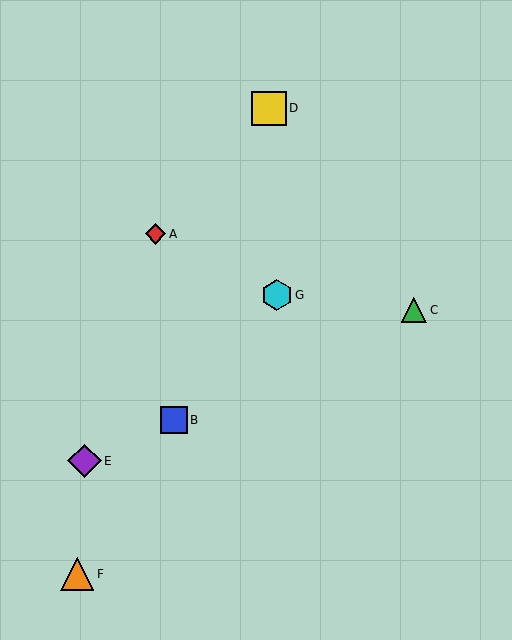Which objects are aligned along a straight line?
Objects B, C, E are aligned along a straight line.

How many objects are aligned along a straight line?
3 objects (B, C, E) are aligned along a straight line.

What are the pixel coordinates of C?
Object C is at (414, 310).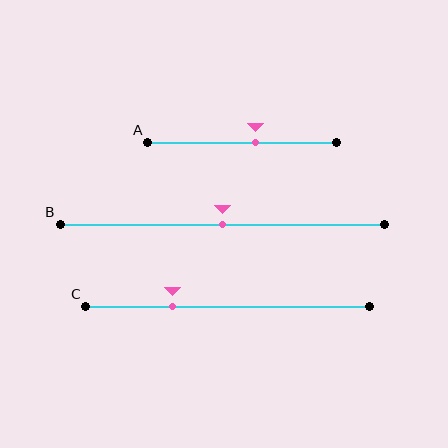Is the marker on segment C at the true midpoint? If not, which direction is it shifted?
No, the marker on segment C is shifted to the left by about 19% of the segment length.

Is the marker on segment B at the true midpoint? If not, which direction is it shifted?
Yes, the marker on segment B is at the true midpoint.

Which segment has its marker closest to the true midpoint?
Segment B has its marker closest to the true midpoint.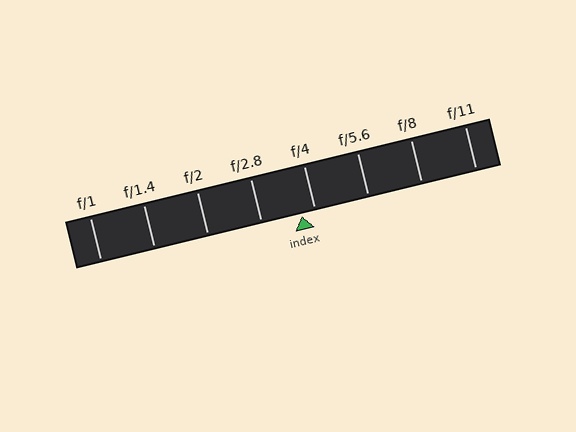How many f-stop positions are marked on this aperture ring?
There are 8 f-stop positions marked.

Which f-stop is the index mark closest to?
The index mark is closest to f/4.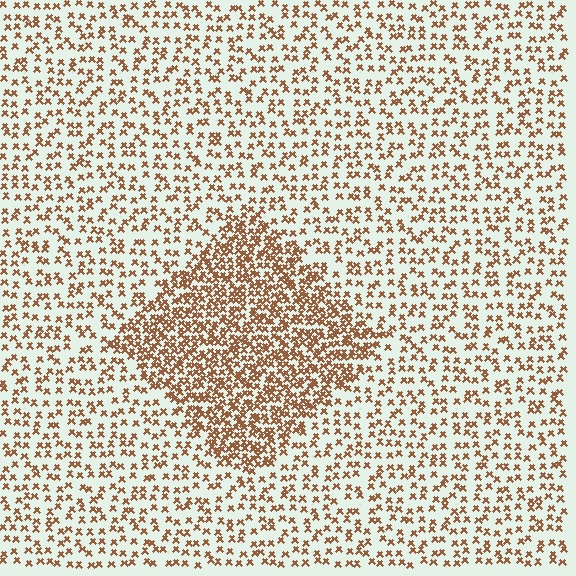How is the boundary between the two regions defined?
The boundary is defined by a change in element density (approximately 2.3x ratio). All elements are the same color, size, and shape.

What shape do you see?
I see a diamond.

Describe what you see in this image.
The image contains small brown elements arranged at two different densities. A diamond-shaped region is visible where the elements are more densely packed than the surrounding area.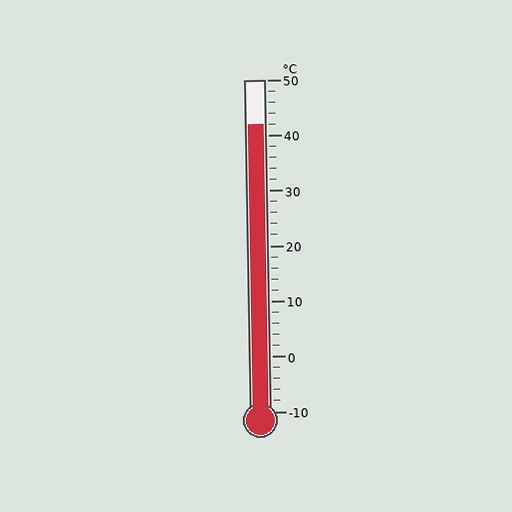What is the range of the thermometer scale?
The thermometer scale ranges from -10°C to 50°C.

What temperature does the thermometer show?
The thermometer shows approximately 42°C.